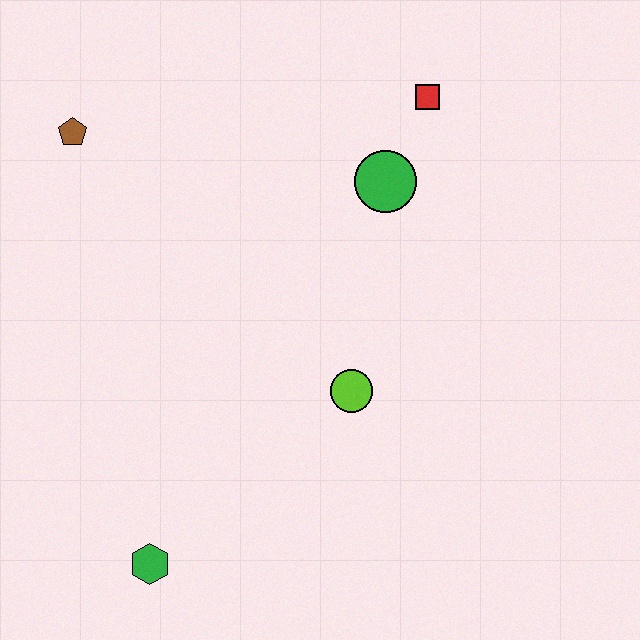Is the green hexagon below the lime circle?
Yes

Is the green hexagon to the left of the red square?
Yes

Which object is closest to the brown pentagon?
The green circle is closest to the brown pentagon.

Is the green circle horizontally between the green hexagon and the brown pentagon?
No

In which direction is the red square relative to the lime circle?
The red square is above the lime circle.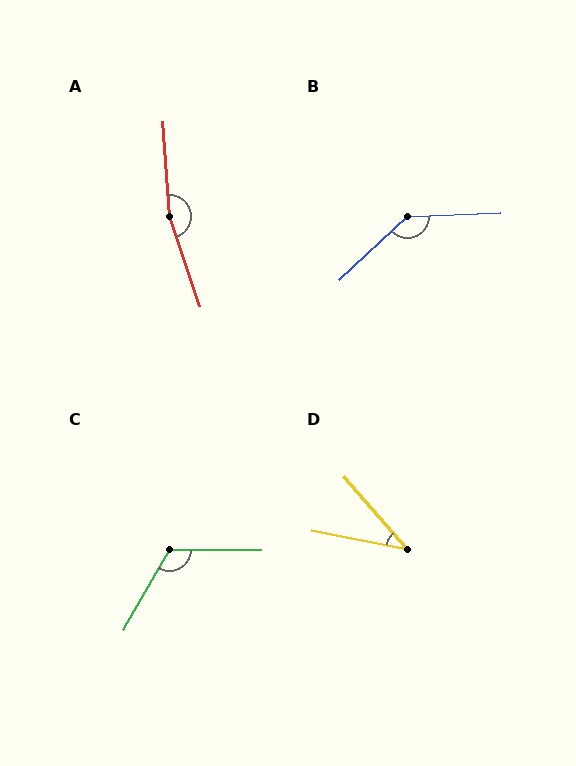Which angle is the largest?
A, at approximately 165 degrees.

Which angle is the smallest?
D, at approximately 38 degrees.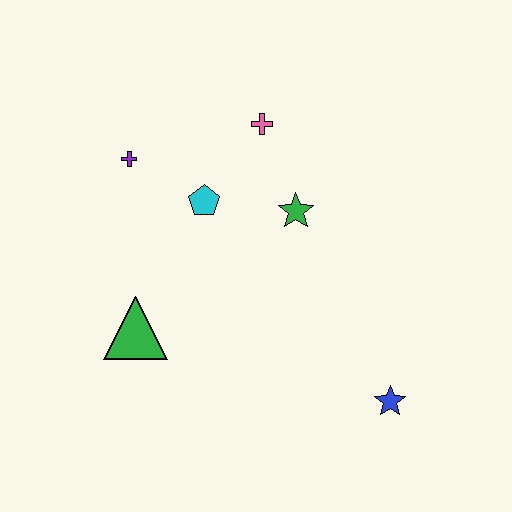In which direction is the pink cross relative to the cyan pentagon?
The pink cross is above the cyan pentagon.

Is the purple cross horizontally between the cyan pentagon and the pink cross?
No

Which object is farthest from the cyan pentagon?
The blue star is farthest from the cyan pentagon.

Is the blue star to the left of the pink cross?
No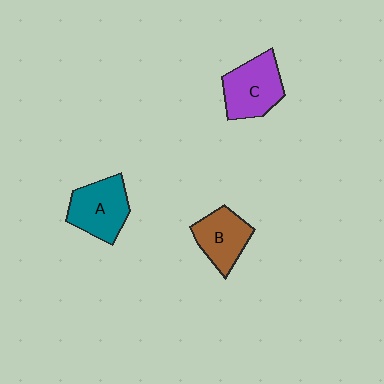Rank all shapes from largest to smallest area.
From largest to smallest: C (purple), A (teal), B (brown).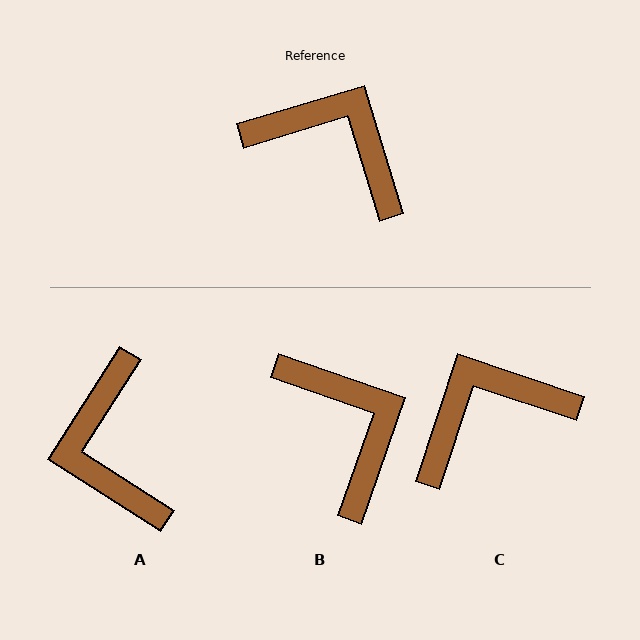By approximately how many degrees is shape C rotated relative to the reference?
Approximately 55 degrees counter-clockwise.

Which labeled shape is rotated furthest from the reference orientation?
A, about 131 degrees away.